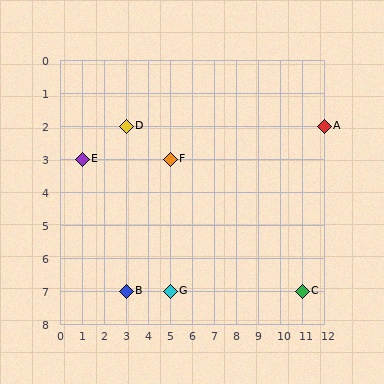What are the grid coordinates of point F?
Point F is at grid coordinates (5, 3).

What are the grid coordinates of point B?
Point B is at grid coordinates (3, 7).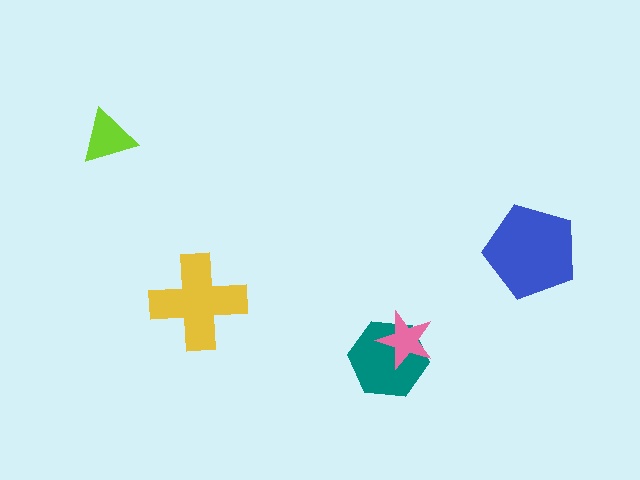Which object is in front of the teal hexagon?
The pink star is in front of the teal hexagon.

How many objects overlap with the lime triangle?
0 objects overlap with the lime triangle.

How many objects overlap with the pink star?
1 object overlaps with the pink star.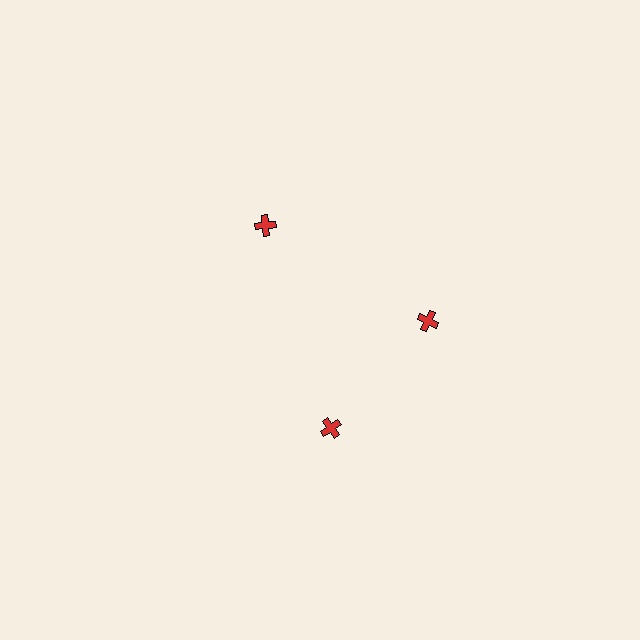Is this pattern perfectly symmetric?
No. The 3 red crosses are arranged in a ring, but one element near the 7 o'clock position is rotated out of alignment along the ring, breaking the 3-fold rotational symmetry.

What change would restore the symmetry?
The symmetry would be restored by rotating it back into even spacing with its neighbors so that all 3 crosses sit at equal angles and equal distance from the center.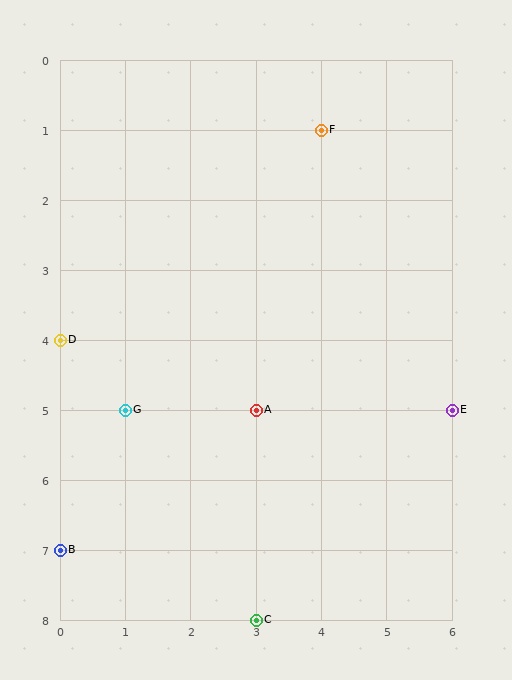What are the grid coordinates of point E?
Point E is at grid coordinates (6, 5).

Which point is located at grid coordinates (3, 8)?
Point C is at (3, 8).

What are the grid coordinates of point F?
Point F is at grid coordinates (4, 1).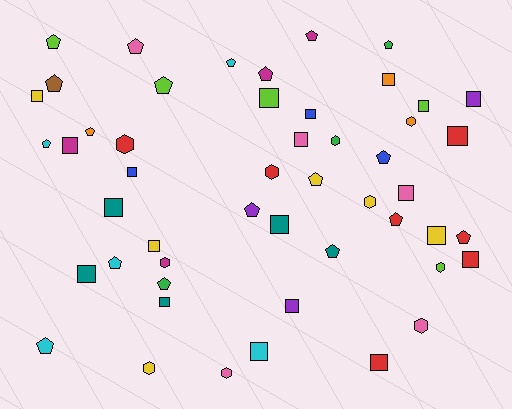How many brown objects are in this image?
There is 1 brown object.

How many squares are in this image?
There are 21 squares.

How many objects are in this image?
There are 50 objects.